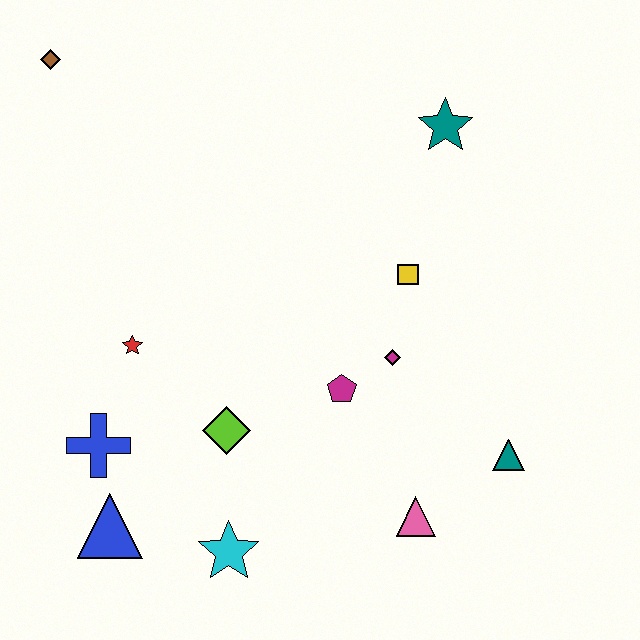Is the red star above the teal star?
No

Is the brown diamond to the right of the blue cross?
No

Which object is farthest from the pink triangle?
The brown diamond is farthest from the pink triangle.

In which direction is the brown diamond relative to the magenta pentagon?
The brown diamond is above the magenta pentagon.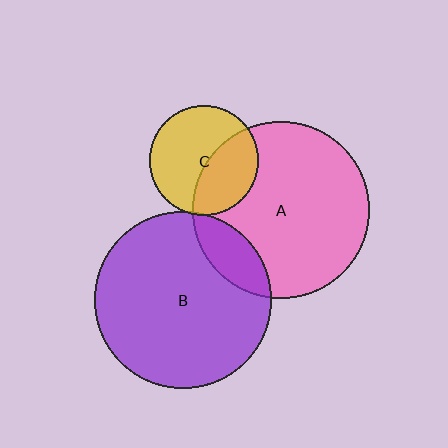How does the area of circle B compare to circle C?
Approximately 2.6 times.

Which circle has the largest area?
Circle A (pink).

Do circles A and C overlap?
Yes.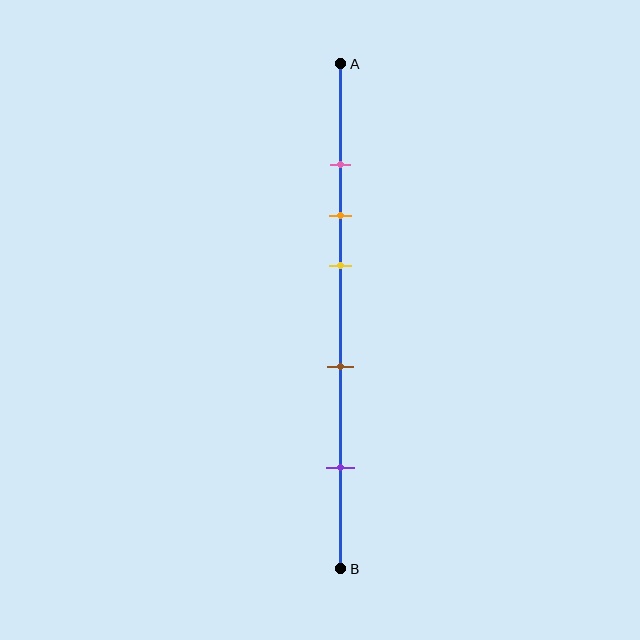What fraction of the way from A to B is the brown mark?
The brown mark is approximately 60% (0.6) of the way from A to B.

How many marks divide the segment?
There are 5 marks dividing the segment.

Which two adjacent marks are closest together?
The pink and orange marks are the closest adjacent pair.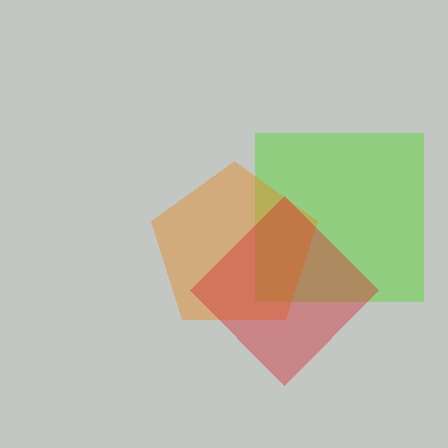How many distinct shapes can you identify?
There are 3 distinct shapes: a lime square, an orange pentagon, a red diamond.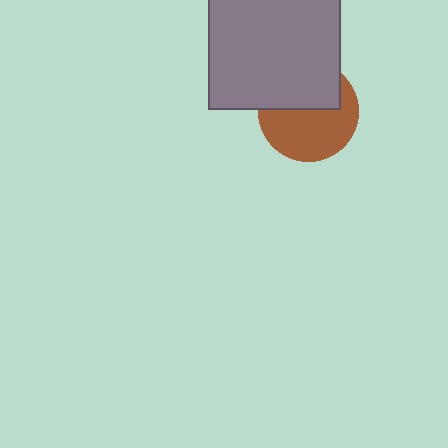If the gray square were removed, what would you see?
You would see the complete brown circle.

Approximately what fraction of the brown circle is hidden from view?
Roughly 42% of the brown circle is hidden behind the gray square.